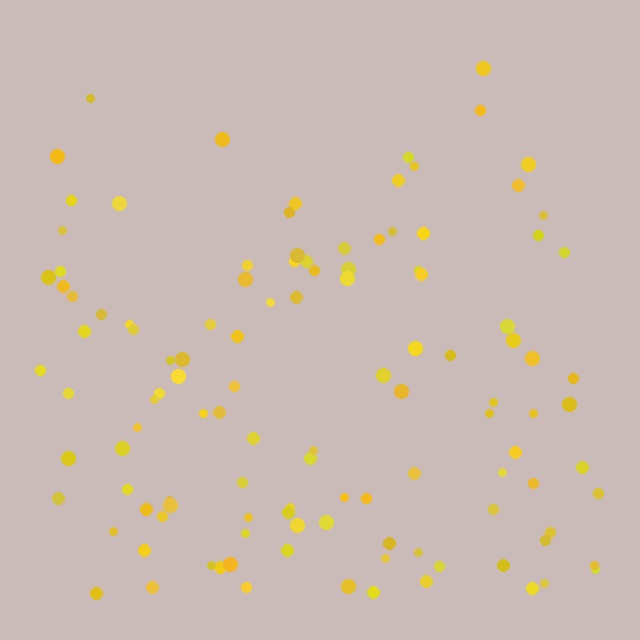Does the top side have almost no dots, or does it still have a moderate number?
Still a moderate number, just noticeably fewer than the bottom.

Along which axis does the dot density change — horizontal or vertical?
Vertical.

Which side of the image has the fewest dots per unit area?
The top.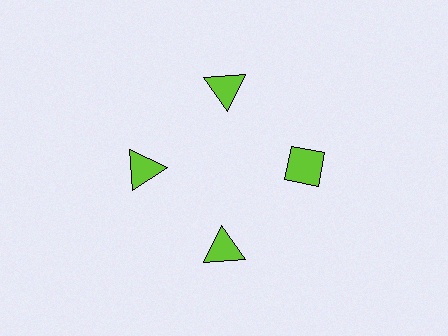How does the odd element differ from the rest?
It has a different shape: diamond instead of triangle.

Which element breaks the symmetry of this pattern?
The lime diamond at roughly the 3 o'clock position breaks the symmetry. All other shapes are lime triangles.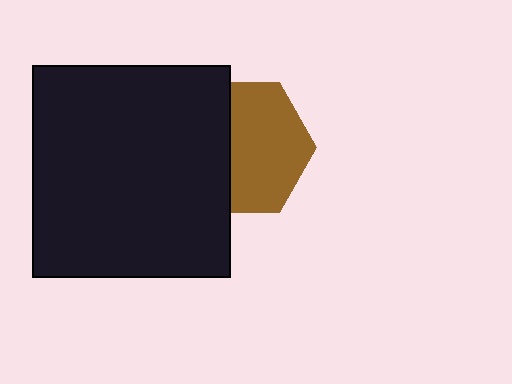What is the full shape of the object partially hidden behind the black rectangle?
The partially hidden object is a brown hexagon.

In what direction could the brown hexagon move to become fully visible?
The brown hexagon could move right. That would shift it out from behind the black rectangle entirely.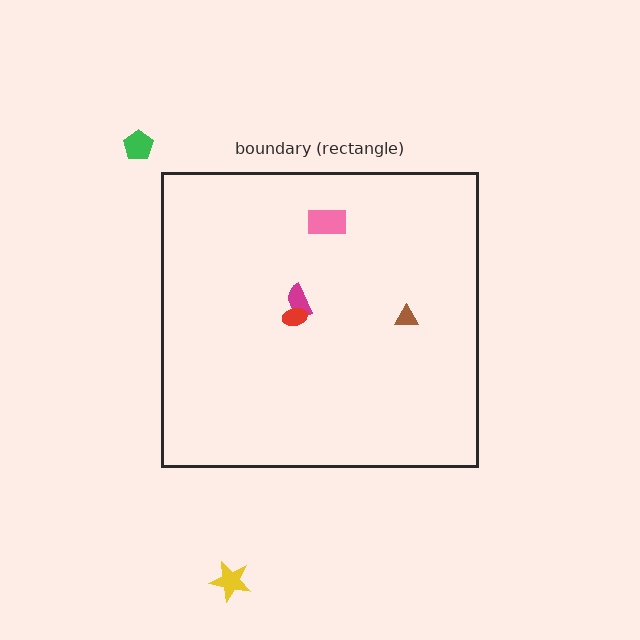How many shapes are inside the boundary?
4 inside, 2 outside.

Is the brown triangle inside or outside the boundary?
Inside.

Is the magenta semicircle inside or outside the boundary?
Inside.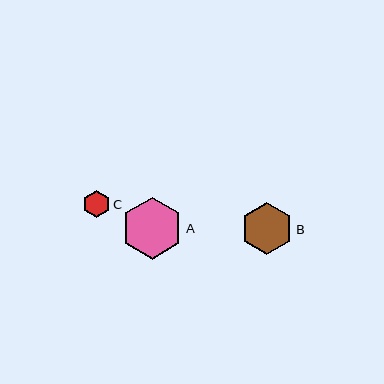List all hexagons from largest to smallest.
From largest to smallest: A, B, C.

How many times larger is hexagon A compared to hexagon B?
Hexagon A is approximately 1.2 times the size of hexagon B.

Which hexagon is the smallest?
Hexagon C is the smallest with a size of approximately 27 pixels.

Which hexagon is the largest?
Hexagon A is the largest with a size of approximately 62 pixels.